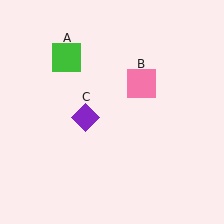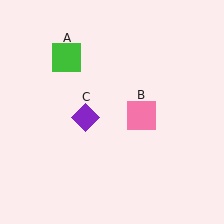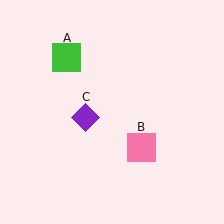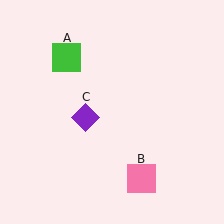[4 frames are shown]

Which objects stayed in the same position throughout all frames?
Green square (object A) and purple diamond (object C) remained stationary.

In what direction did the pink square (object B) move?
The pink square (object B) moved down.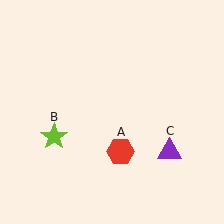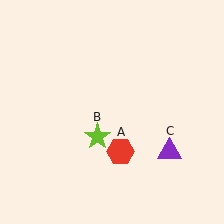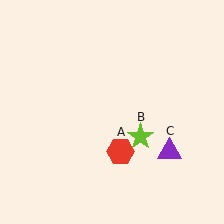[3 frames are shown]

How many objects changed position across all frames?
1 object changed position: lime star (object B).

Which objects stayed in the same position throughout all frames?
Red hexagon (object A) and purple triangle (object C) remained stationary.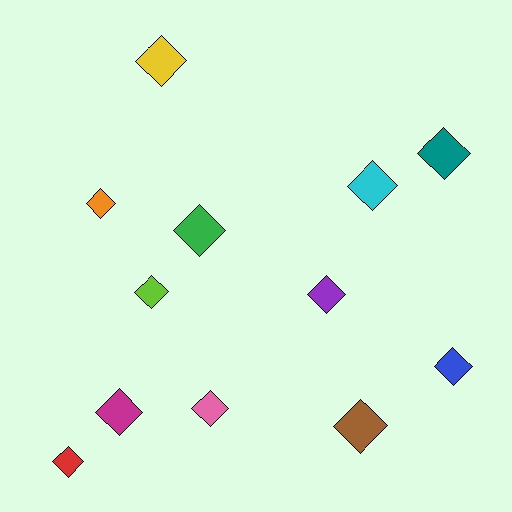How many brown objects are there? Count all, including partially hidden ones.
There is 1 brown object.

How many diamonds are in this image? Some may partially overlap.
There are 12 diamonds.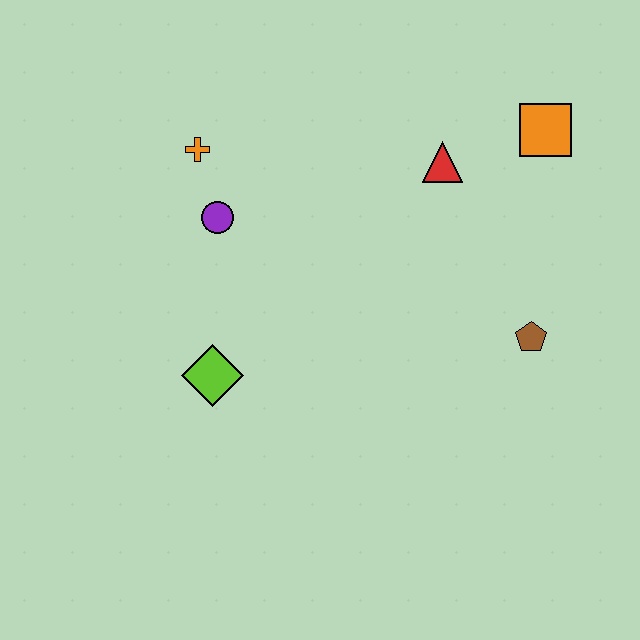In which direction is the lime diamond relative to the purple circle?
The lime diamond is below the purple circle.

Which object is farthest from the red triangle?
The lime diamond is farthest from the red triangle.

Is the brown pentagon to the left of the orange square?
Yes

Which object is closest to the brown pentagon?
The red triangle is closest to the brown pentagon.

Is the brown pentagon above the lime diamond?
Yes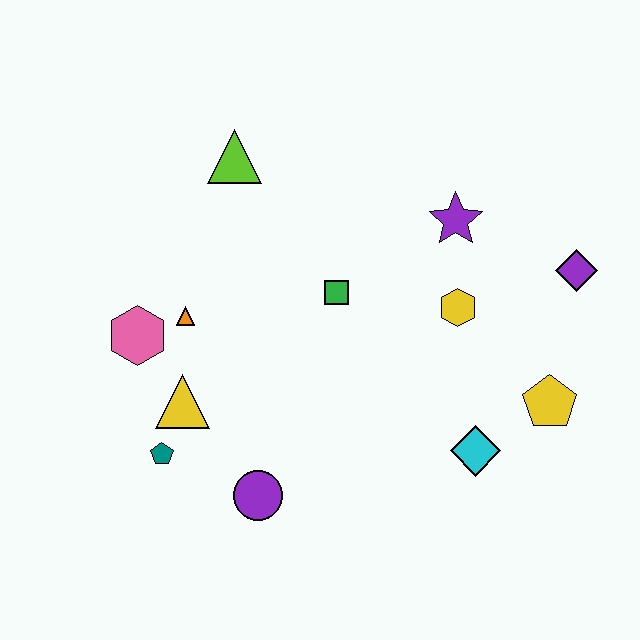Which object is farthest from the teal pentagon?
The purple diamond is farthest from the teal pentagon.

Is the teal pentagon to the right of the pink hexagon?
Yes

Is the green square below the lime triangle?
Yes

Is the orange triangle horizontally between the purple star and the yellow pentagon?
No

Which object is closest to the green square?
The yellow hexagon is closest to the green square.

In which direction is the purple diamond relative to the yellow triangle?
The purple diamond is to the right of the yellow triangle.